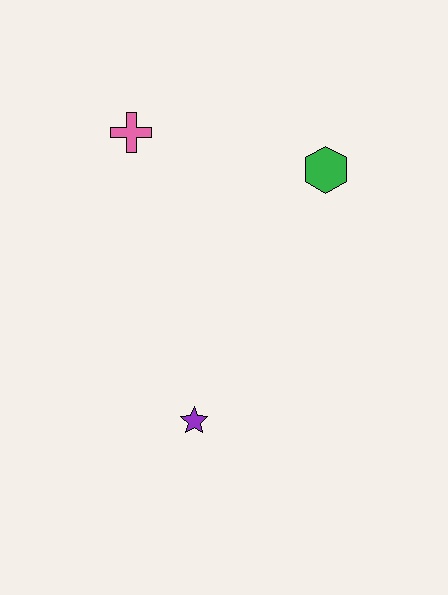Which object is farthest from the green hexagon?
The purple star is farthest from the green hexagon.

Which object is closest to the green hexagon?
The pink cross is closest to the green hexagon.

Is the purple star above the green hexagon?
No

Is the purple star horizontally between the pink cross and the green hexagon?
Yes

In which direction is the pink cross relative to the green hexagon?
The pink cross is to the left of the green hexagon.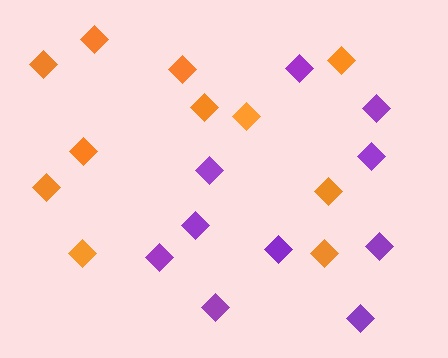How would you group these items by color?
There are 2 groups: one group of purple diamonds (10) and one group of orange diamonds (11).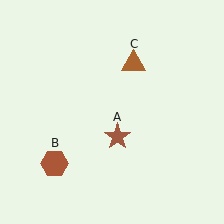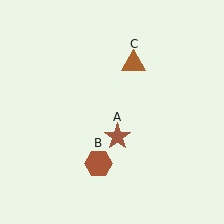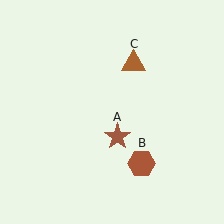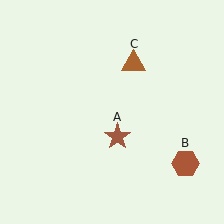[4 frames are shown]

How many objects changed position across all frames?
1 object changed position: brown hexagon (object B).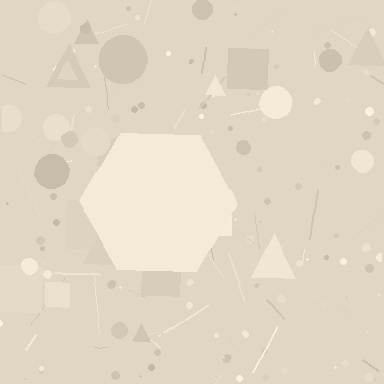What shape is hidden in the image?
A hexagon is hidden in the image.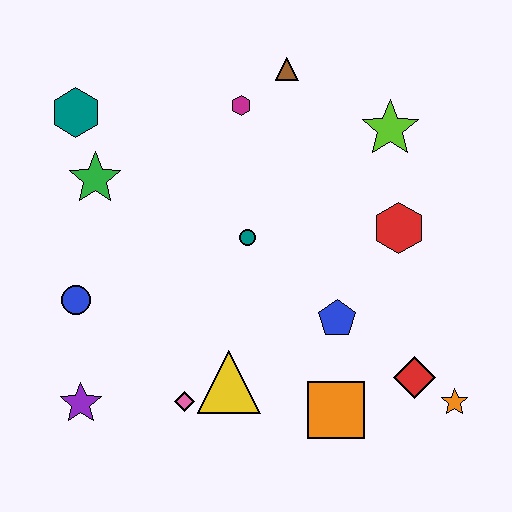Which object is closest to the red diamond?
The orange star is closest to the red diamond.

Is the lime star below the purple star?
No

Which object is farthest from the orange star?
The teal hexagon is farthest from the orange star.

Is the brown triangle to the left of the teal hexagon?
No